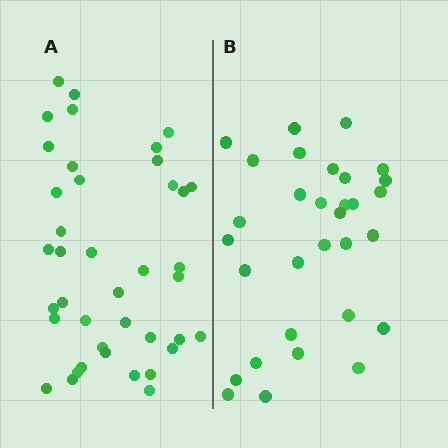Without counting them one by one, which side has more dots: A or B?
Region A (the left region) has more dots.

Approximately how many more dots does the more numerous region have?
Region A has roughly 8 or so more dots than region B.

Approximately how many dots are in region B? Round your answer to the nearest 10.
About 30 dots. (The exact count is 31, which rounds to 30.)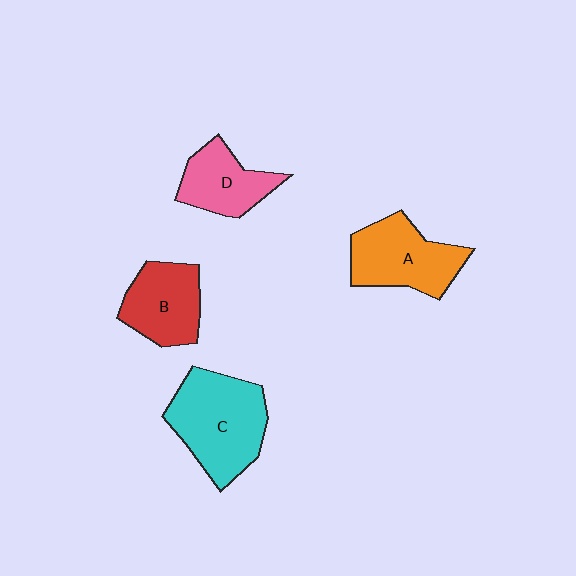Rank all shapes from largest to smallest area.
From largest to smallest: C (cyan), A (orange), B (red), D (pink).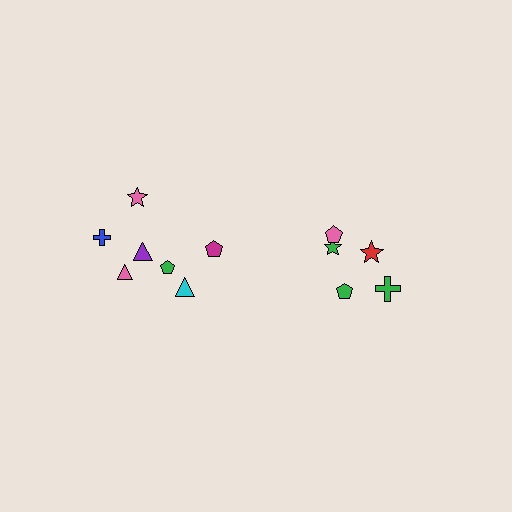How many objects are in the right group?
There are 5 objects.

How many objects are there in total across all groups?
There are 12 objects.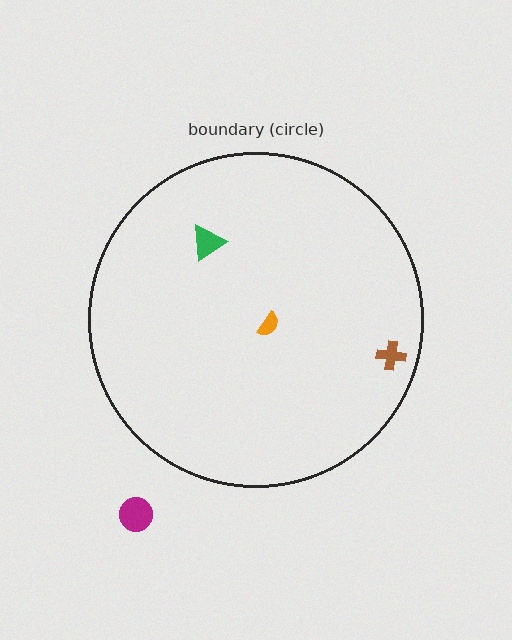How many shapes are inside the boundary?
3 inside, 1 outside.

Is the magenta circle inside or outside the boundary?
Outside.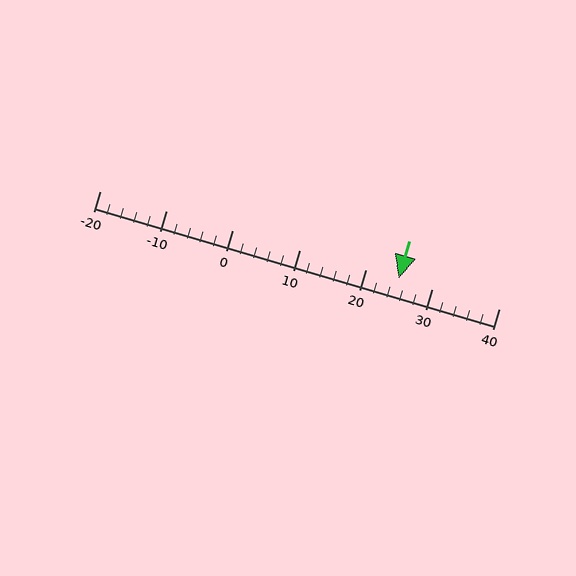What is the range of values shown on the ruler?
The ruler shows values from -20 to 40.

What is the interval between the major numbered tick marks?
The major tick marks are spaced 10 units apart.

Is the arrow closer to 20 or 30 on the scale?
The arrow is closer to 20.